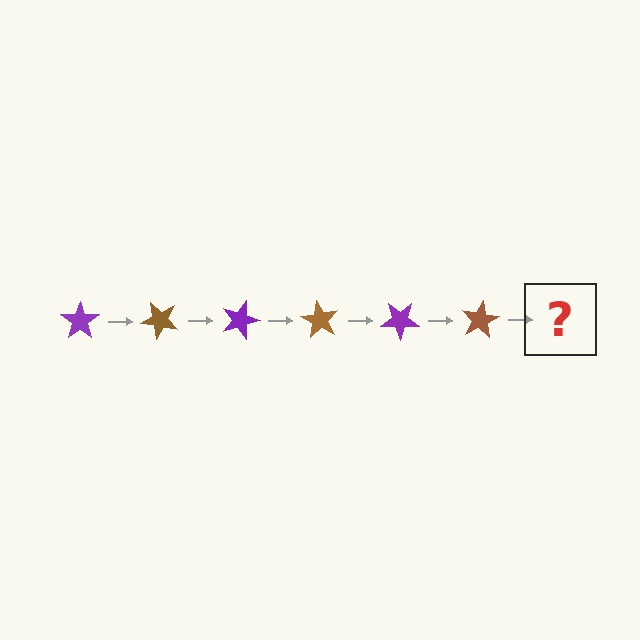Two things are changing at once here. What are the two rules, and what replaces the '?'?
The two rules are that it rotates 45 degrees each step and the color cycles through purple and brown. The '?' should be a purple star, rotated 270 degrees from the start.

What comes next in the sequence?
The next element should be a purple star, rotated 270 degrees from the start.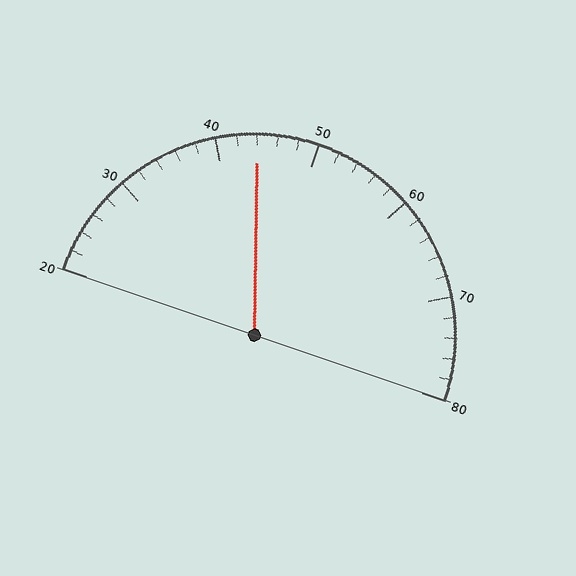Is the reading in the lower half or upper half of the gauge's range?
The reading is in the lower half of the range (20 to 80).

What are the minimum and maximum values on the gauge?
The gauge ranges from 20 to 80.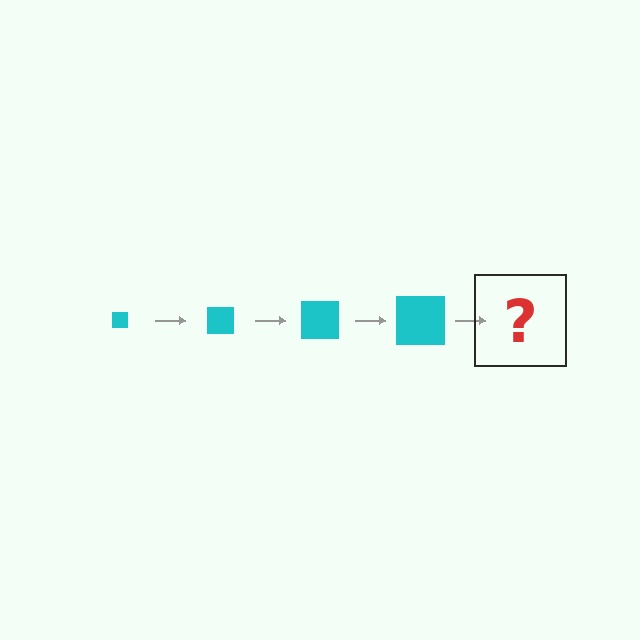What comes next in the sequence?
The next element should be a cyan square, larger than the previous one.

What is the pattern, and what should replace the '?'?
The pattern is that the square gets progressively larger each step. The '?' should be a cyan square, larger than the previous one.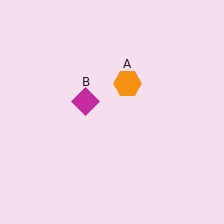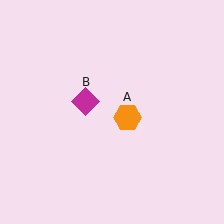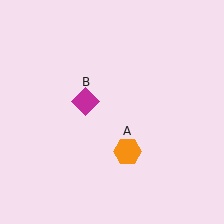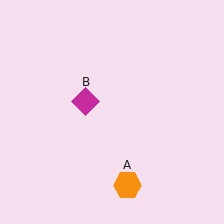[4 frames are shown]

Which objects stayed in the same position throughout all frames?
Magenta diamond (object B) remained stationary.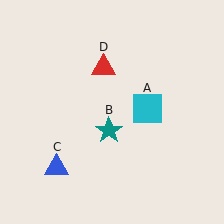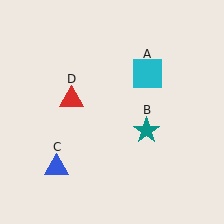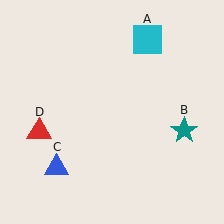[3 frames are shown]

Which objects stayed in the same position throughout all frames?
Blue triangle (object C) remained stationary.